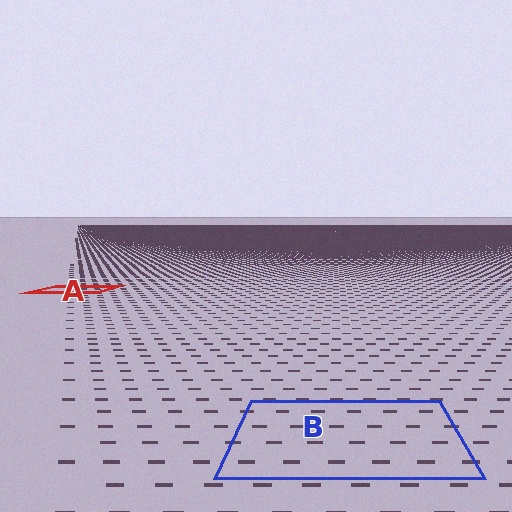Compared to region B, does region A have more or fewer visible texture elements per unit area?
Region A has more texture elements per unit area — they are packed more densely because it is farther away.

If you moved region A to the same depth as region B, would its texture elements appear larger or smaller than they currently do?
They would appear larger. At a closer depth, the same texture elements are projected at a bigger on-screen size.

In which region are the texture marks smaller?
The texture marks are smaller in region A, because it is farther away.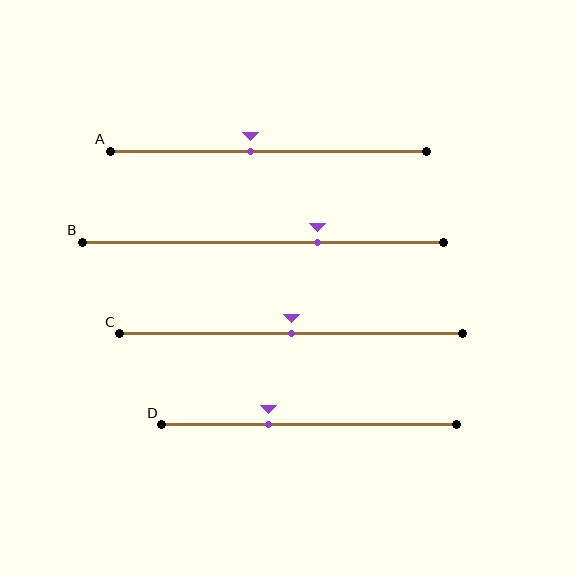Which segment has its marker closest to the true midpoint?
Segment C has its marker closest to the true midpoint.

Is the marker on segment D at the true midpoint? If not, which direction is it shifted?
No, the marker on segment D is shifted to the left by about 14% of the segment length.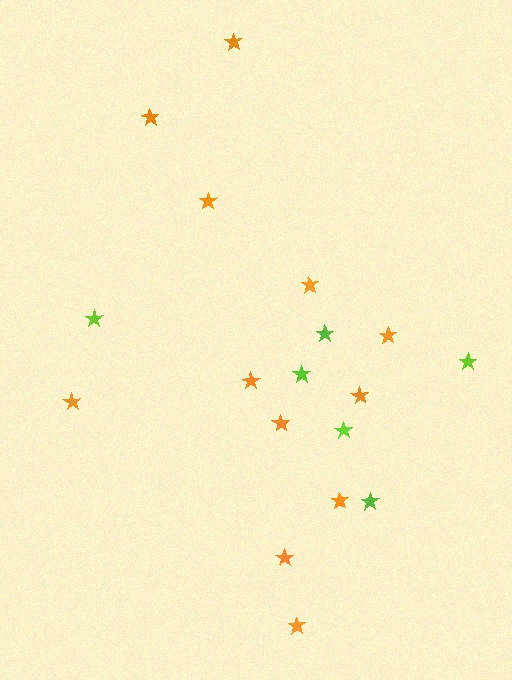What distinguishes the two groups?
There are 2 groups: one group of orange stars (12) and one group of lime stars (6).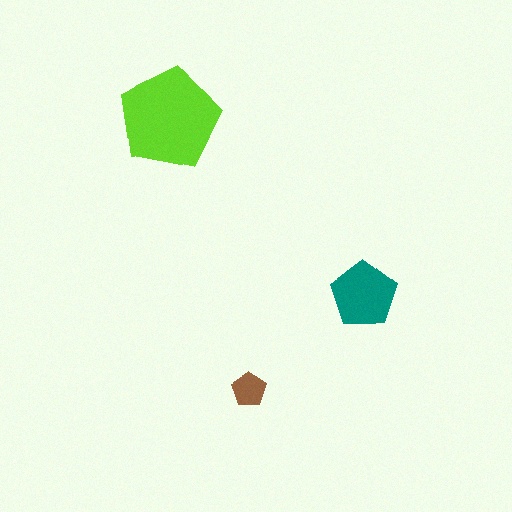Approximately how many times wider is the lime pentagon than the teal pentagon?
About 1.5 times wider.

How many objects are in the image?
There are 3 objects in the image.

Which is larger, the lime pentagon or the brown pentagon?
The lime one.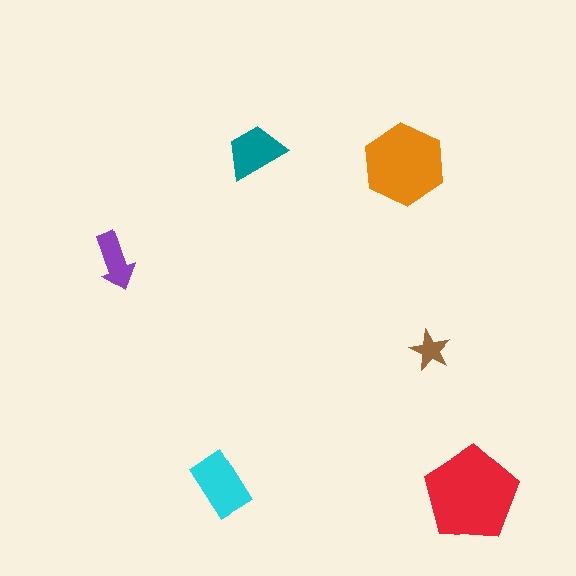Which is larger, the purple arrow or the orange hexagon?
The orange hexagon.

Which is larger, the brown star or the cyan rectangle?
The cyan rectangle.